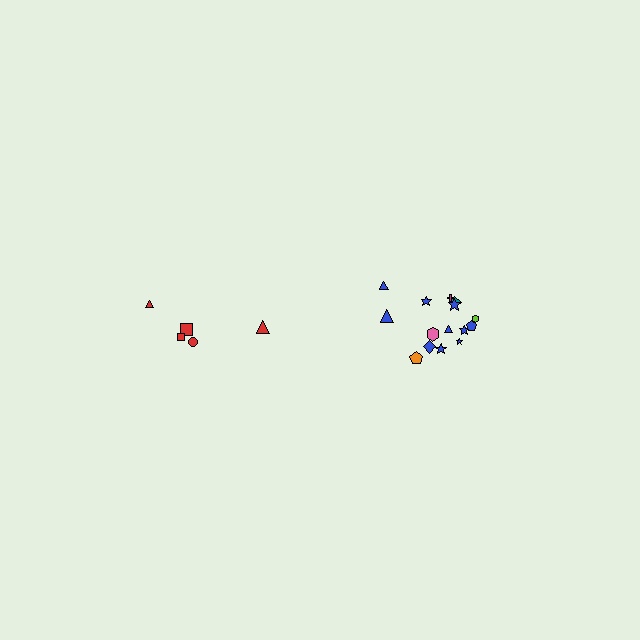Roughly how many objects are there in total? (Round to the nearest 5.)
Roughly 20 objects in total.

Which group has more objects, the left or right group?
The right group.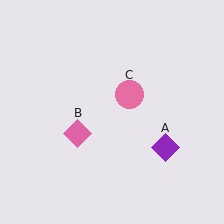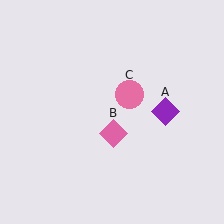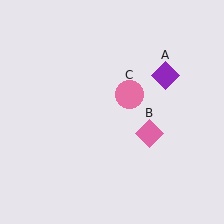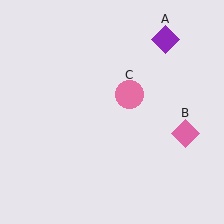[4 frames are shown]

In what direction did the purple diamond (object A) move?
The purple diamond (object A) moved up.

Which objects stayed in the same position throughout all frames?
Pink circle (object C) remained stationary.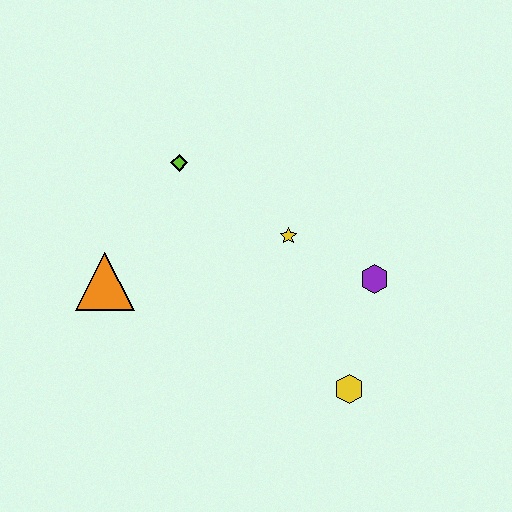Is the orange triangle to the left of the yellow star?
Yes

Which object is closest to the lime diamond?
The yellow star is closest to the lime diamond.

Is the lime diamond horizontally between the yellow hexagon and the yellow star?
No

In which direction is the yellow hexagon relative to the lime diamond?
The yellow hexagon is below the lime diamond.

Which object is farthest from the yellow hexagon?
The lime diamond is farthest from the yellow hexagon.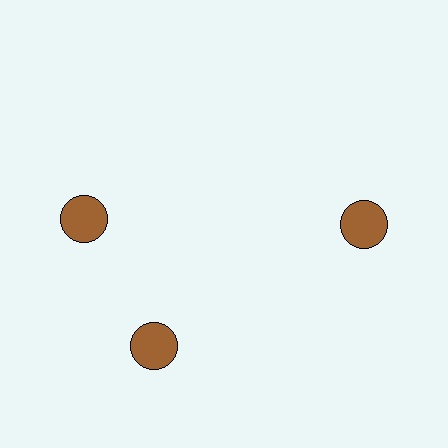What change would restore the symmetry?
The symmetry would be restored by rotating it back into even spacing with its neighbors so that all 3 circles sit at equal angles and equal distance from the center.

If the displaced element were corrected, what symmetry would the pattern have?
It would have 3-fold rotational symmetry — the pattern would map onto itself every 120 degrees.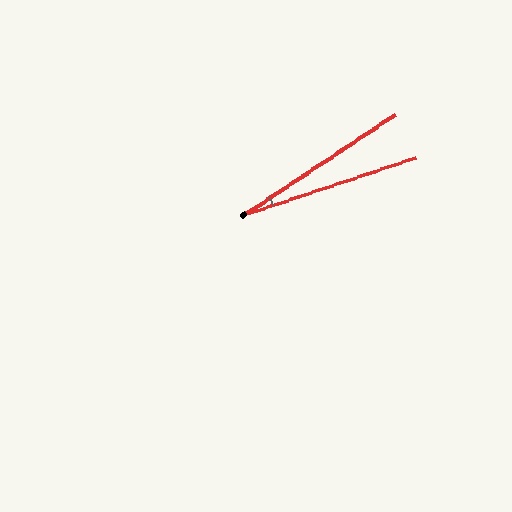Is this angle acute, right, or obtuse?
It is acute.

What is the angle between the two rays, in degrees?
Approximately 15 degrees.